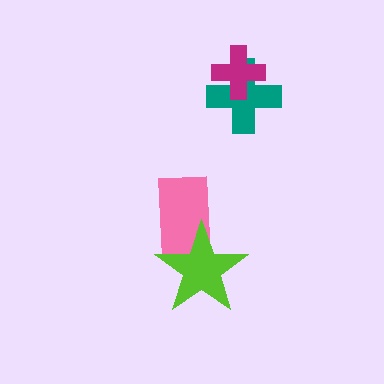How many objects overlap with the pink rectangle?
1 object overlaps with the pink rectangle.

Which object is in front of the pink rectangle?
The lime star is in front of the pink rectangle.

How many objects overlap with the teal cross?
1 object overlaps with the teal cross.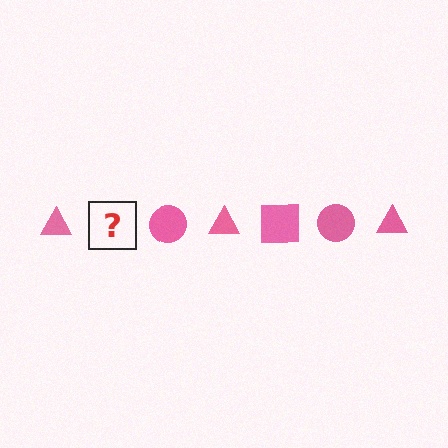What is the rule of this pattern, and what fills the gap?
The rule is that the pattern cycles through triangle, square, circle shapes in pink. The gap should be filled with a pink square.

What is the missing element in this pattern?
The missing element is a pink square.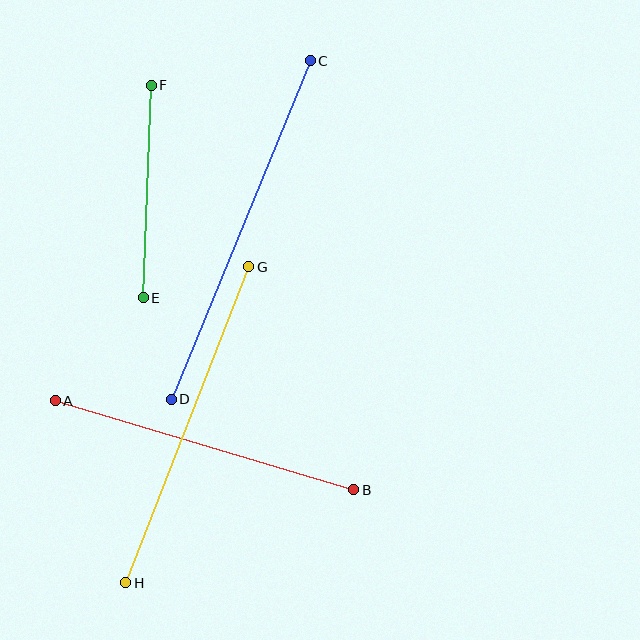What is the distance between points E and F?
The distance is approximately 213 pixels.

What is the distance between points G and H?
The distance is approximately 339 pixels.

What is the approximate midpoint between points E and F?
The midpoint is at approximately (147, 192) pixels.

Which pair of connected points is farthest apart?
Points C and D are farthest apart.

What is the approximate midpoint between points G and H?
The midpoint is at approximately (187, 425) pixels.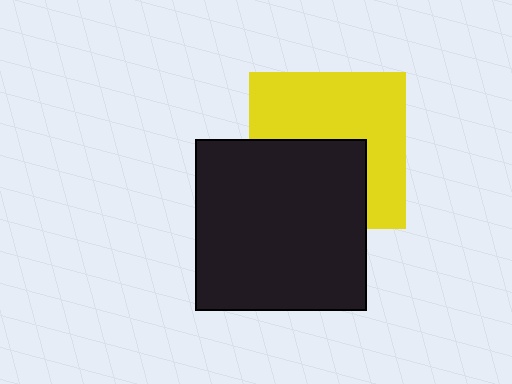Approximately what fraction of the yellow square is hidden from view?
Roughly 43% of the yellow square is hidden behind the black square.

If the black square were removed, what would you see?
You would see the complete yellow square.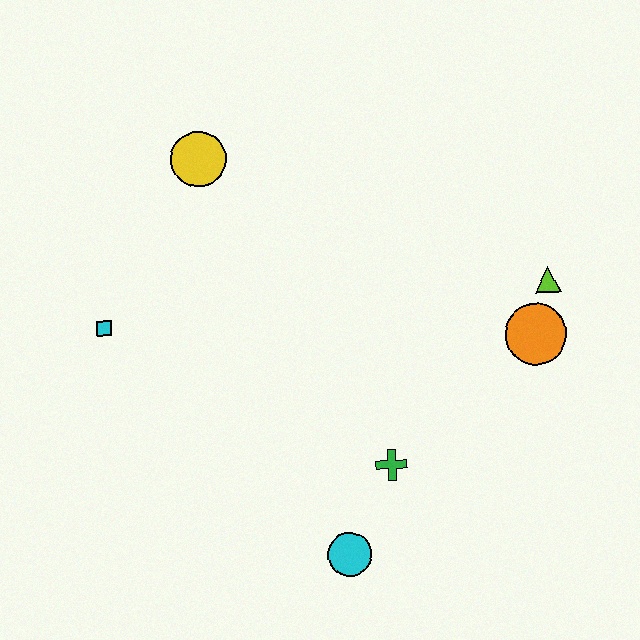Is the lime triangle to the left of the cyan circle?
No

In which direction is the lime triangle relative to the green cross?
The lime triangle is above the green cross.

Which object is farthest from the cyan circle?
The yellow circle is farthest from the cyan circle.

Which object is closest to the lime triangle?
The orange circle is closest to the lime triangle.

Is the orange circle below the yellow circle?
Yes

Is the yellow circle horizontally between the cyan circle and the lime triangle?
No